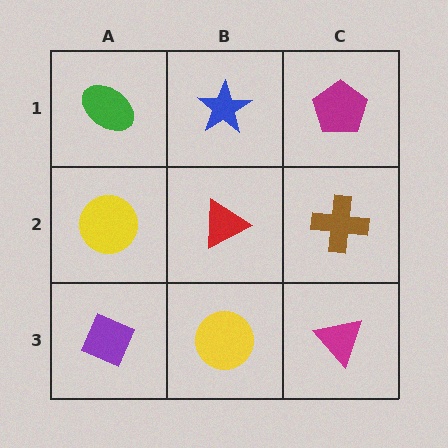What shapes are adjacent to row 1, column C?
A brown cross (row 2, column C), a blue star (row 1, column B).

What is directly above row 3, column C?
A brown cross.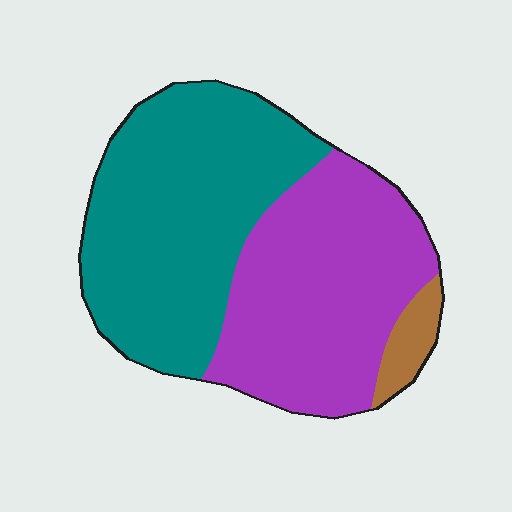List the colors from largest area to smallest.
From largest to smallest: teal, purple, brown.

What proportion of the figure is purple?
Purple covers 44% of the figure.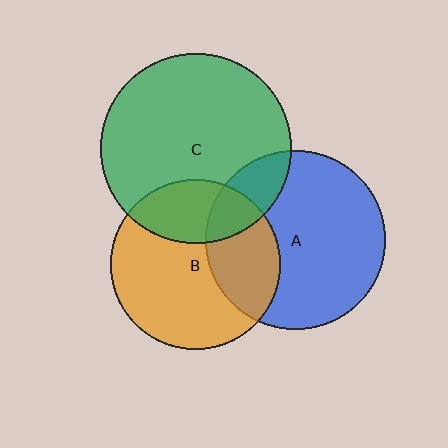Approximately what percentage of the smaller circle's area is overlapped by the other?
Approximately 15%.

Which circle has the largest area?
Circle C (green).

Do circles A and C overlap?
Yes.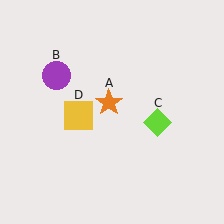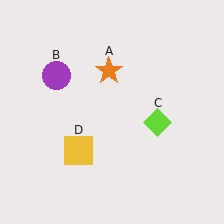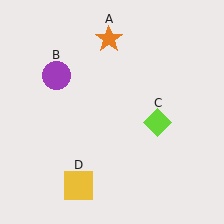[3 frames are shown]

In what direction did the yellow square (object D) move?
The yellow square (object D) moved down.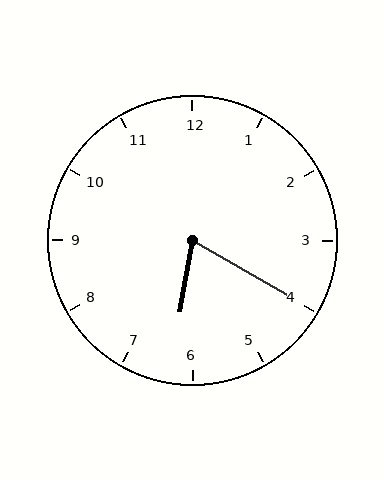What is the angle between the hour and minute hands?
Approximately 70 degrees.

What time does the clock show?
6:20.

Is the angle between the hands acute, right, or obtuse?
It is acute.